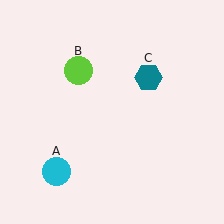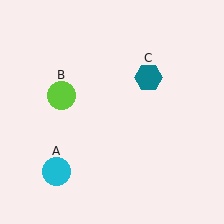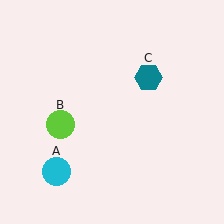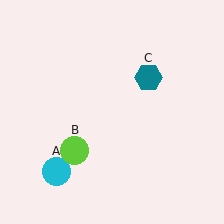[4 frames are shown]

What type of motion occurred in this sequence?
The lime circle (object B) rotated counterclockwise around the center of the scene.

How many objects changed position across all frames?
1 object changed position: lime circle (object B).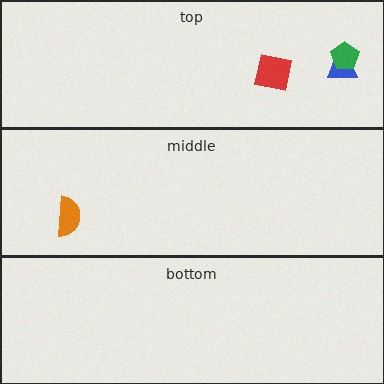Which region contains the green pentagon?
The top region.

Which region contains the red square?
The top region.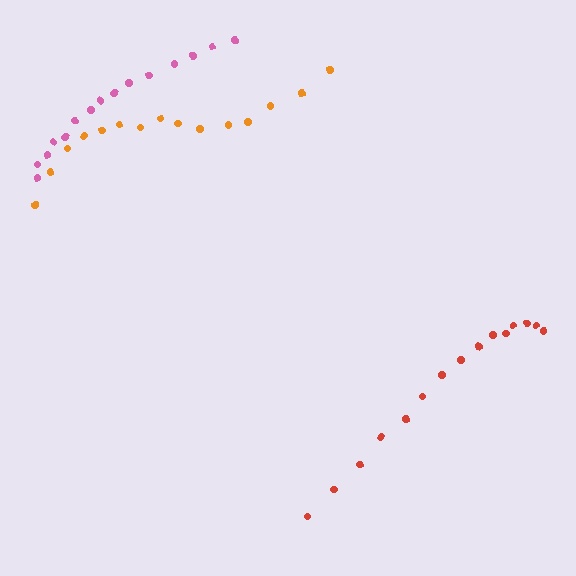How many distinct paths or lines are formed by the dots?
There are 3 distinct paths.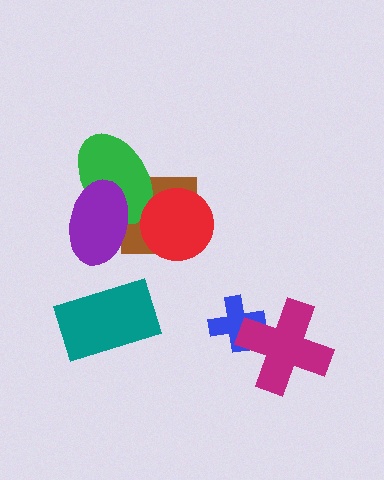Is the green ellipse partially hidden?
Yes, it is partially covered by another shape.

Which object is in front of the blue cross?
The magenta cross is in front of the blue cross.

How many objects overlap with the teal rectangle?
0 objects overlap with the teal rectangle.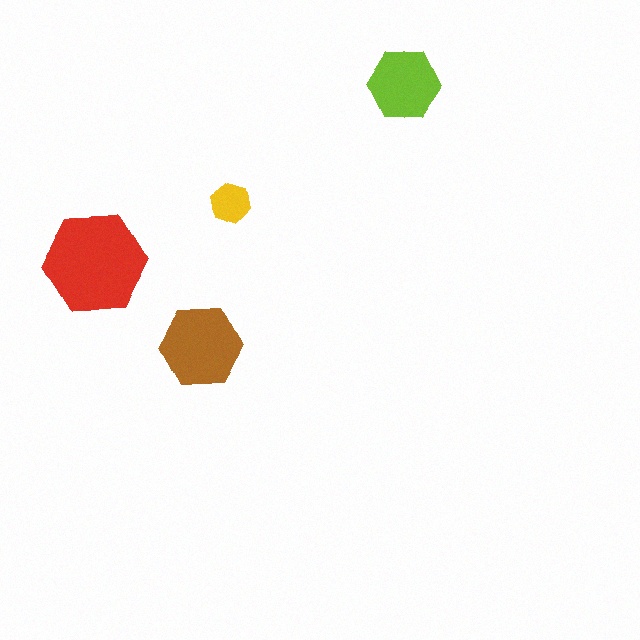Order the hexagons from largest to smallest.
the red one, the brown one, the lime one, the yellow one.